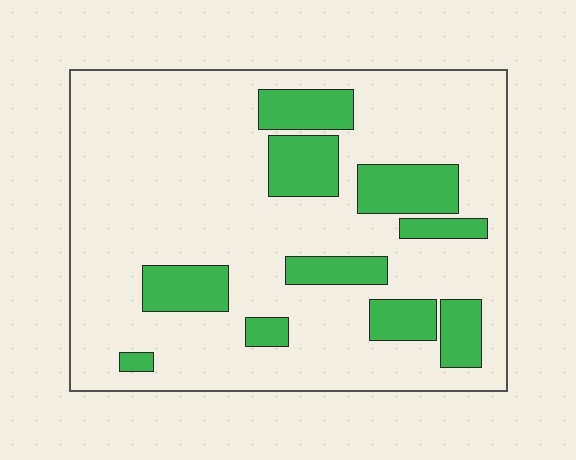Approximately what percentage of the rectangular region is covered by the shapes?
Approximately 20%.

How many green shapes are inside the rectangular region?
10.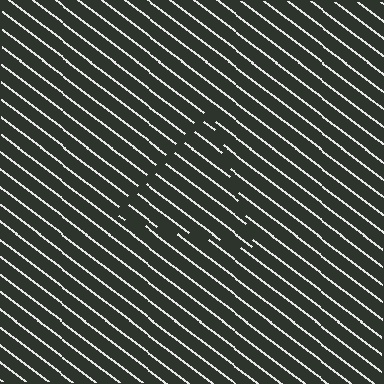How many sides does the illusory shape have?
3 sides — the line-ends trace a triangle.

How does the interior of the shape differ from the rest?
The interior of the shape contains the same grating, shifted by half a period — the contour is defined by the phase discontinuity where line-ends from the inner and outer gratings abut.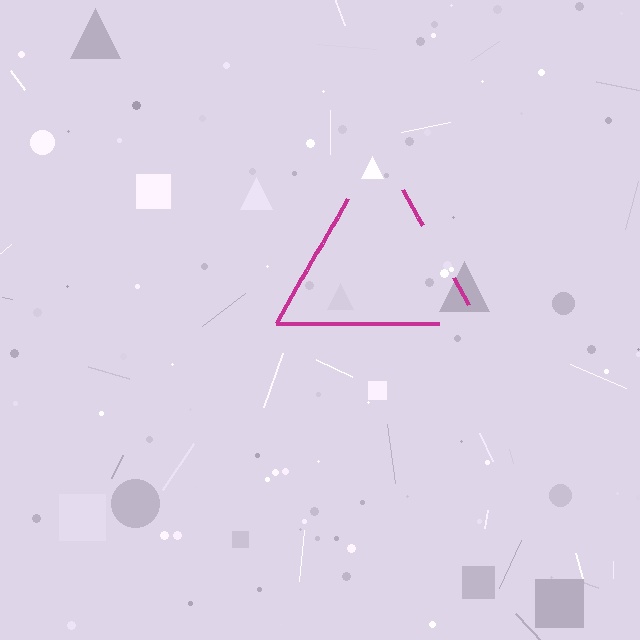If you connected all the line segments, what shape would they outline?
They would outline a triangle.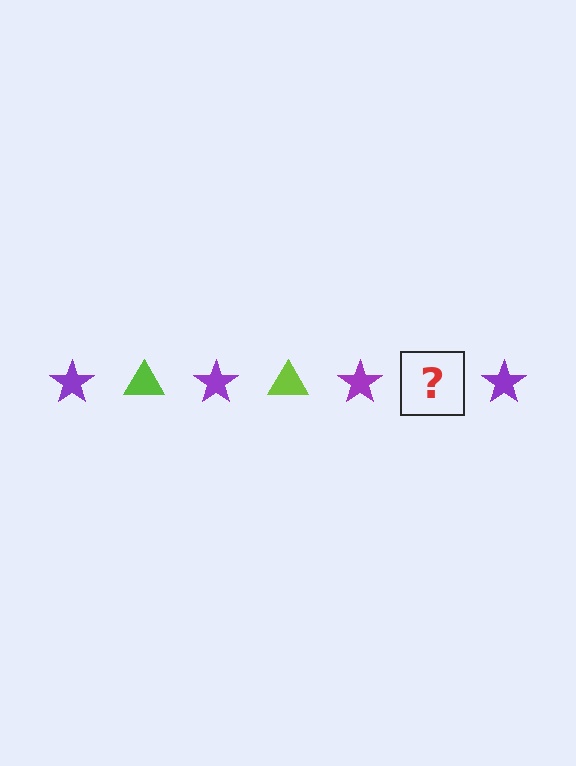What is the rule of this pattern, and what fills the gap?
The rule is that the pattern alternates between purple star and lime triangle. The gap should be filled with a lime triangle.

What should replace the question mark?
The question mark should be replaced with a lime triangle.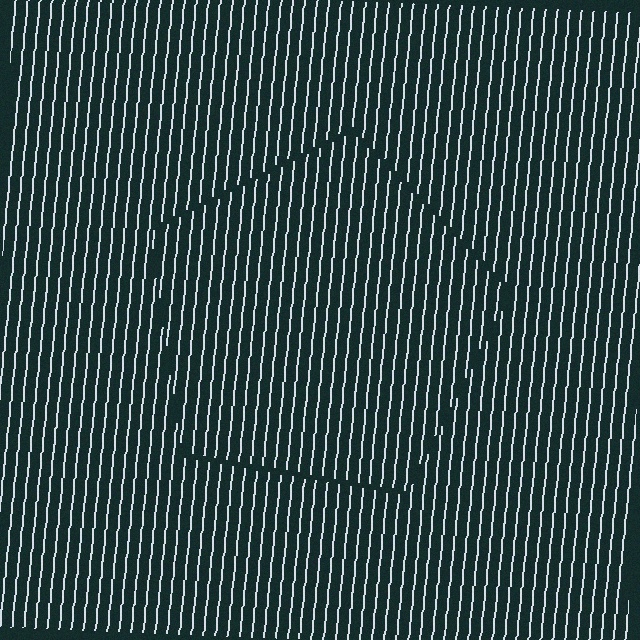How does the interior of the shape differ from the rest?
The interior of the shape contains the same grating, shifted by half a period — the contour is defined by the phase discontinuity where line-ends from the inner and outer gratings abut.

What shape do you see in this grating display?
An illusory pentagon. The interior of the shape contains the same grating, shifted by half a period — the contour is defined by the phase discontinuity where line-ends from the inner and outer gratings abut.